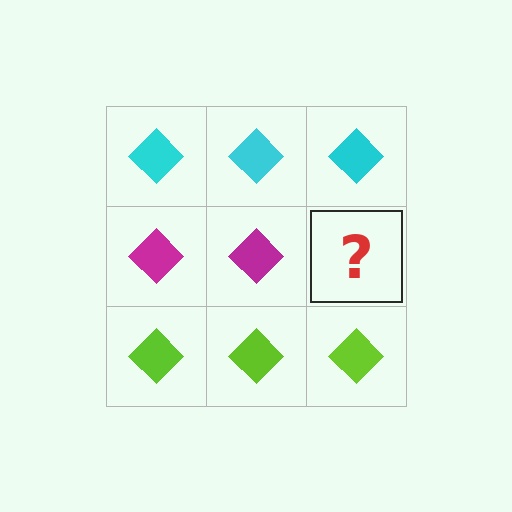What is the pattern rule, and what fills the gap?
The rule is that each row has a consistent color. The gap should be filled with a magenta diamond.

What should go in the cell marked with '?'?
The missing cell should contain a magenta diamond.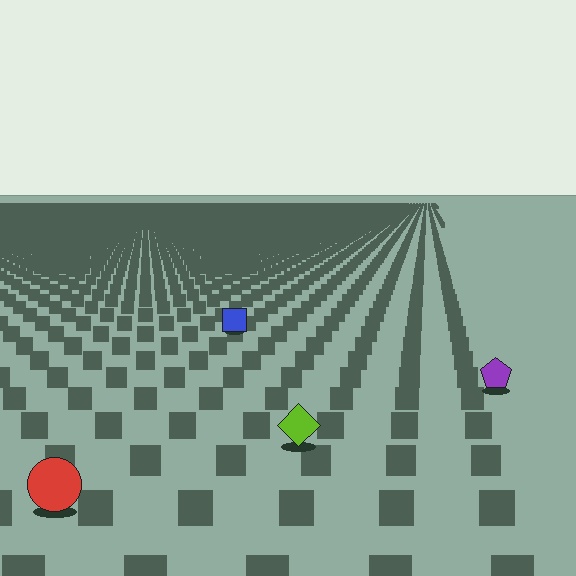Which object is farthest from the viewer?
The blue square is farthest from the viewer. It appears smaller and the ground texture around it is denser.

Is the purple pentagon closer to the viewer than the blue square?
Yes. The purple pentagon is closer — you can tell from the texture gradient: the ground texture is coarser near it.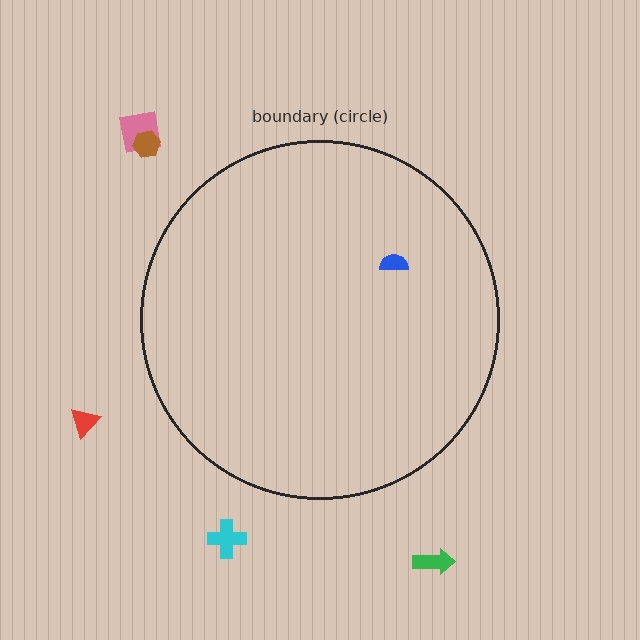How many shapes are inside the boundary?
1 inside, 5 outside.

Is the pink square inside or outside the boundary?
Outside.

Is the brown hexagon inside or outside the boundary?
Outside.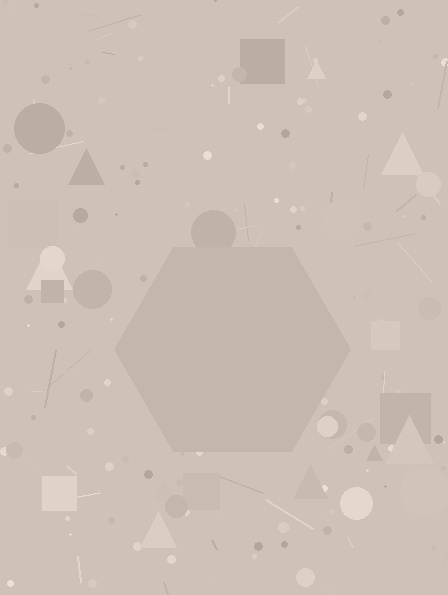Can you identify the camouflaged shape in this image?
The camouflaged shape is a hexagon.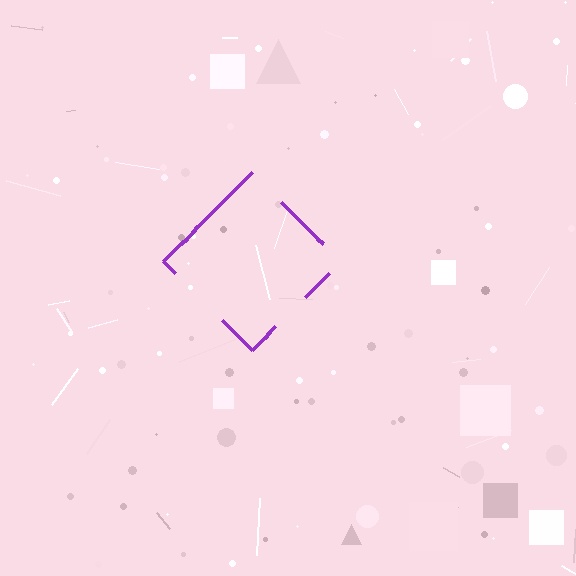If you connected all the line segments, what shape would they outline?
They would outline a diamond.